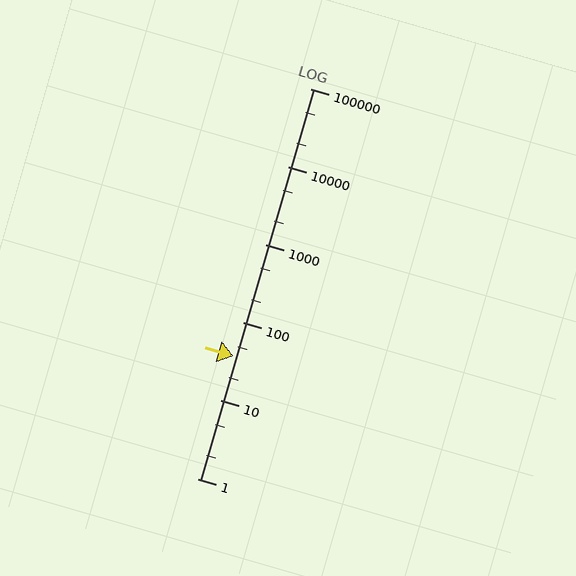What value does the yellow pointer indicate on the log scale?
The pointer indicates approximately 37.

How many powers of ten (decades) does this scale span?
The scale spans 5 decades, from 1 to 100000.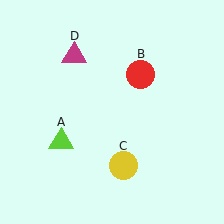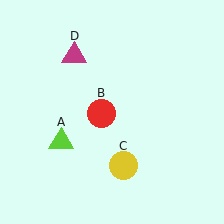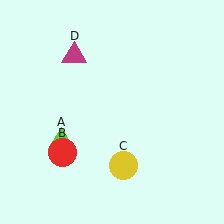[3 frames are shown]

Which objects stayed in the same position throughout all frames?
Lime triangle (object A) and yellow circle (object C) and magenta triangle (object D) remained stationary.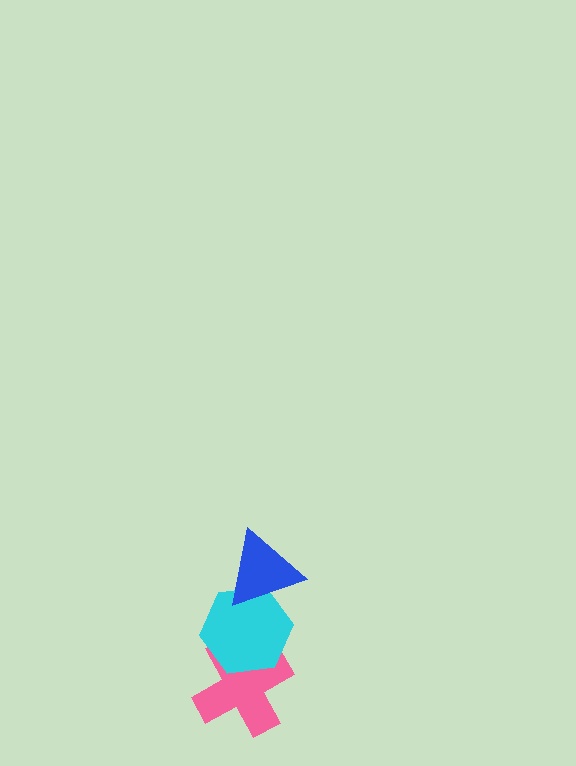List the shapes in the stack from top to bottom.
From top to bottom: the blue triangle, the cyan hexagon, the pink cross.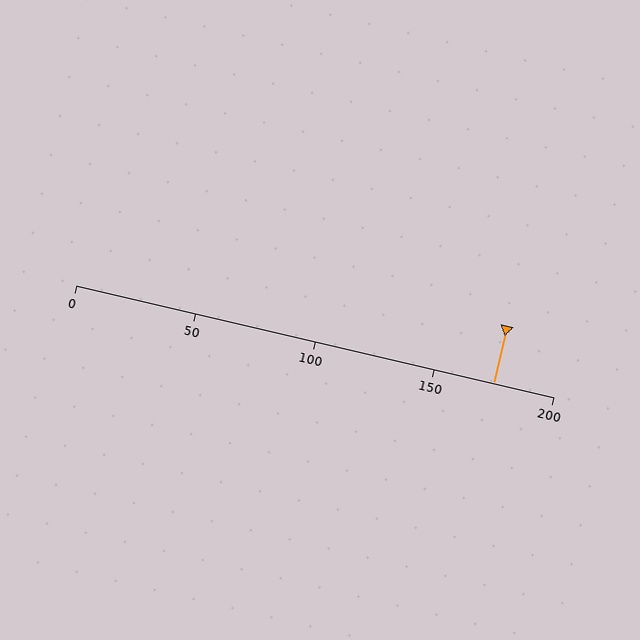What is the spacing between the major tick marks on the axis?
The major ticks are spaced 50 apart.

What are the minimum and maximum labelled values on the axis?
The axis runs from 0 to 200.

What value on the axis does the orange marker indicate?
The marker indicates approximately 175.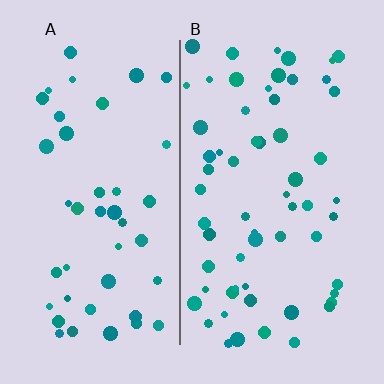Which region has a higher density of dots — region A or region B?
B (the right).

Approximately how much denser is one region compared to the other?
Approximately 1.4× — region B over region A.